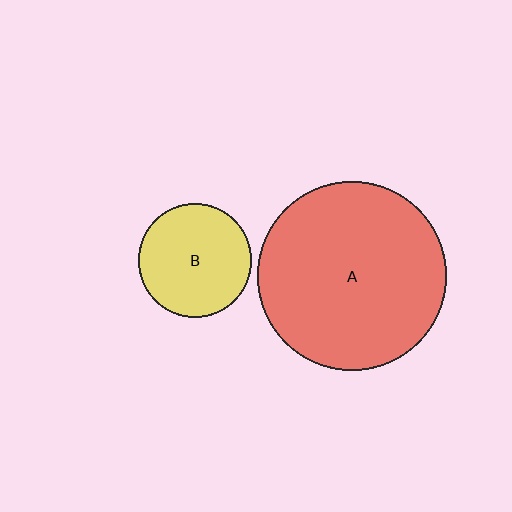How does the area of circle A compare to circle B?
Approximately 2.8 times.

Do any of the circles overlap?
No, none of the circles overlap.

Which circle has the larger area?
Circle A (red).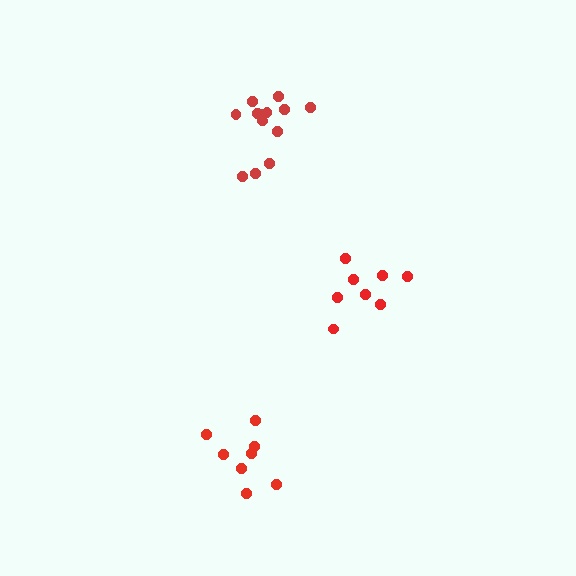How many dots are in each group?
Group 1: 8 dots, Group 2: 13 dots, Group 3: 8 dots (29 total).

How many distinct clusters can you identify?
There are 3 distinct clusters.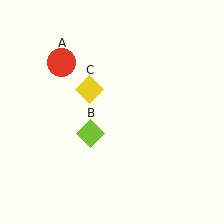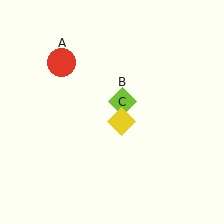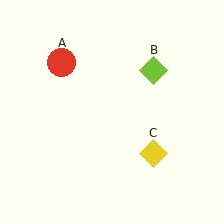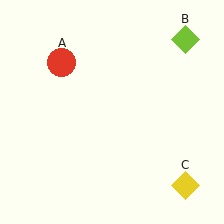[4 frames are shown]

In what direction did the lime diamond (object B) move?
The lime diamond (object B) moved up and to the right.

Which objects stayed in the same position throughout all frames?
Red circle (object A) remained stationary.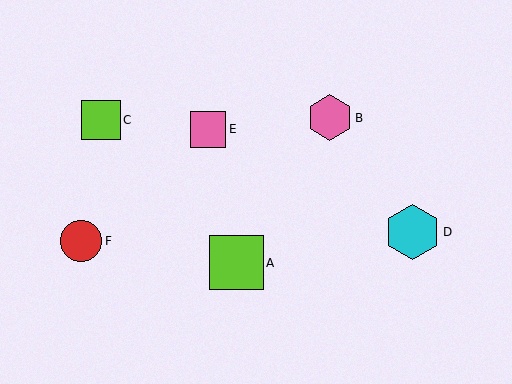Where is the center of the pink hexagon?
The center of the pink hexagon is at (330, 118).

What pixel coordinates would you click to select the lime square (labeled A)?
Click at (237, 263) to select the lime square A.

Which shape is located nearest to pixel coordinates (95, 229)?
The red circle (labeled F) at (81, 241) is nearest to that location.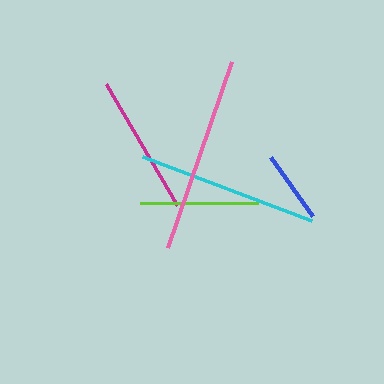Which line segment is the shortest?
The blue line is the shortest at approximately 73 pixels.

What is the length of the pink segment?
The pink segment is approximately 198 pixels long.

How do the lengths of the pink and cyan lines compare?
The pink and cyan lines are approximately the same length.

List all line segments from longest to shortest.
From longest to shortest: pink, cyan, magenta, lime, blue.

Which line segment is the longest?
The pink line is the longest at approximately 198 pixels.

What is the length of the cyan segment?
The cyan segment is approximately 180 pixels long.